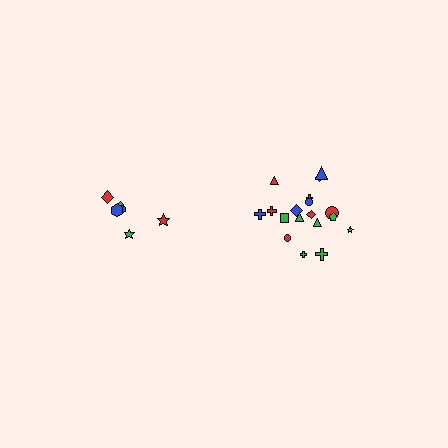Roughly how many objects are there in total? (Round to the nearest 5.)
Roughly 25 objects in total.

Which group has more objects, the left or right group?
The right group.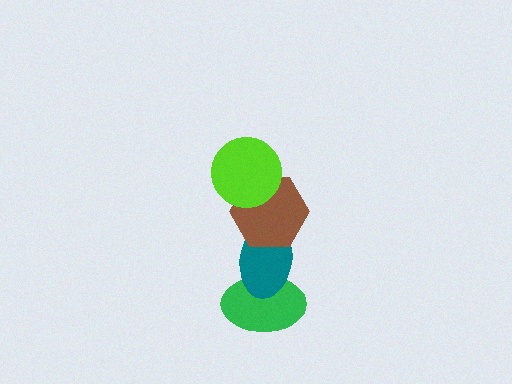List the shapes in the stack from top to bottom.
From top to bottom: the lime circle, the brown hexagon, the teal ellipse, the green ellipse.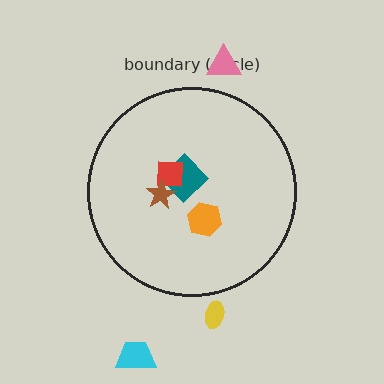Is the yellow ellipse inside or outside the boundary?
Outside.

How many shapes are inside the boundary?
4 inside, 3 outside.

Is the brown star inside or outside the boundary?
Inside.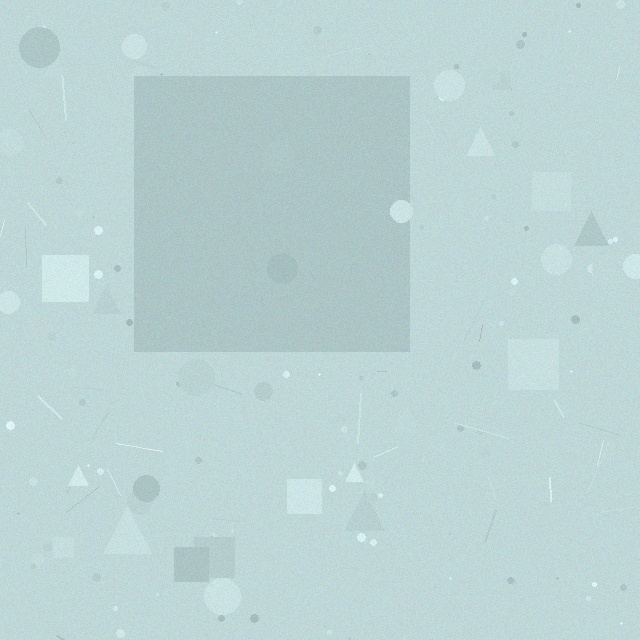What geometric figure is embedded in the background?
A square is embedded in the background.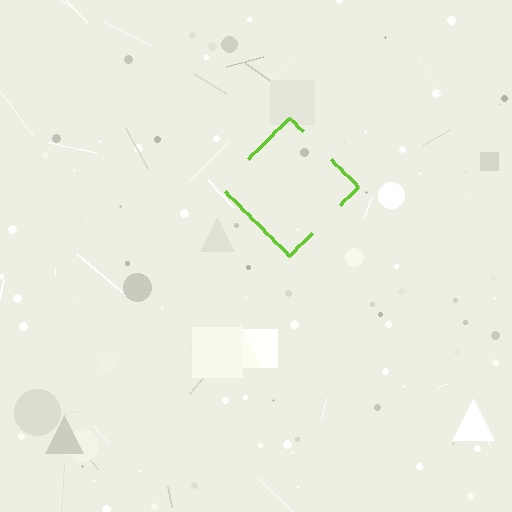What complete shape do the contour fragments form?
The contour fragments form a diamond.